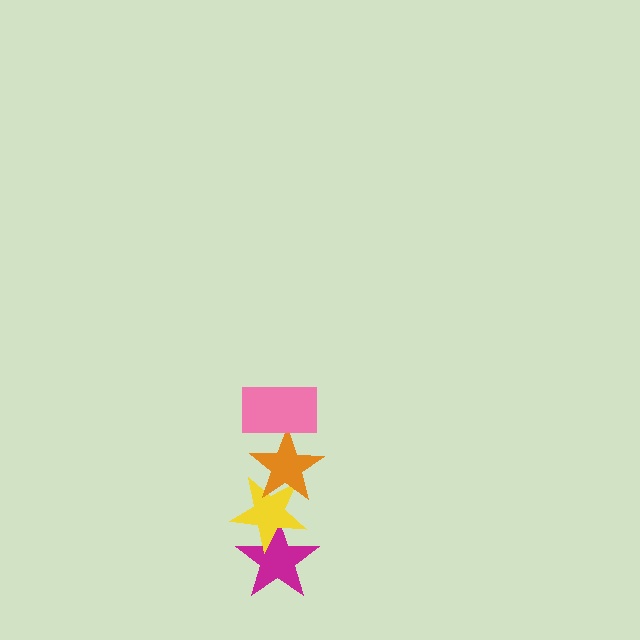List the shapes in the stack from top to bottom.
From top to bottom: the pink rectangle, the orange star, the yellow star, the magenta star.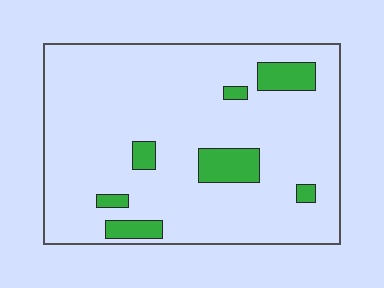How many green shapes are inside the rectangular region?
7.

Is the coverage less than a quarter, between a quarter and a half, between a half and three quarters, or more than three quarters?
Less than a quarter.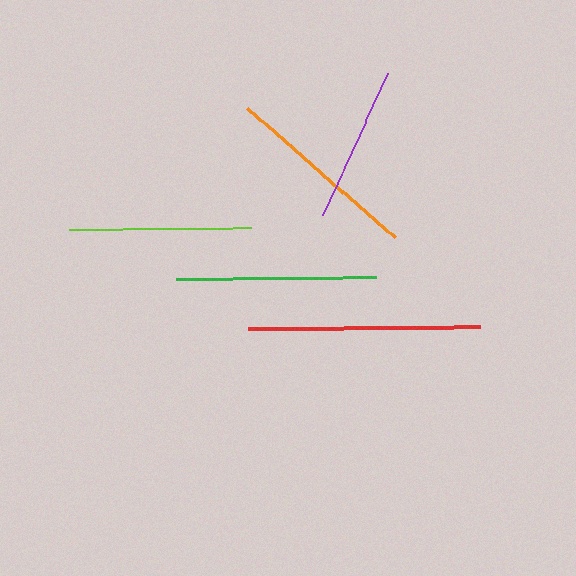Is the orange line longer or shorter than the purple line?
The orange line is longer than the purple line.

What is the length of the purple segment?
The purple segment is approximately 156 pixels long.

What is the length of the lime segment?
The lime segment is approximately 182 pixels long.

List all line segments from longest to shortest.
From longest to shortest: red, green, orange, lime, purple.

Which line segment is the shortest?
The purple line is the shortest at approximately 156 pixels.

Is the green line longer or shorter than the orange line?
The green line is longer than the orange line.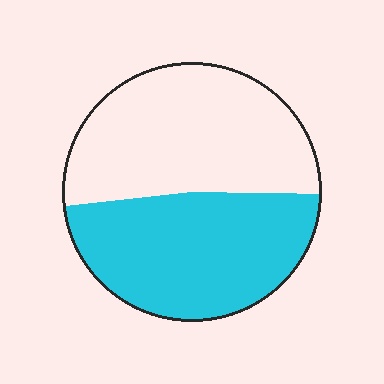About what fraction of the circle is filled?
About one half (1/2).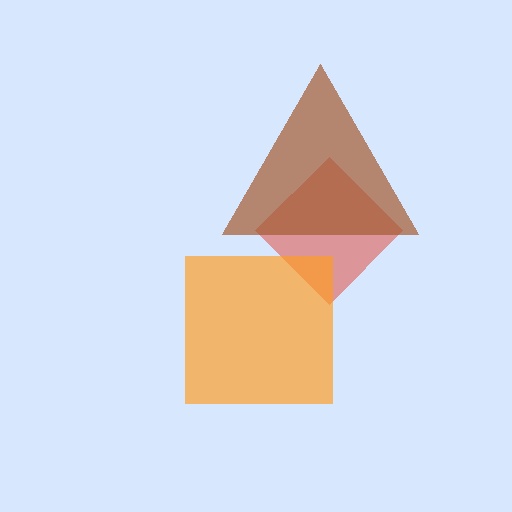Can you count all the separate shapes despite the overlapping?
Yes, there are 3 separate shapes.